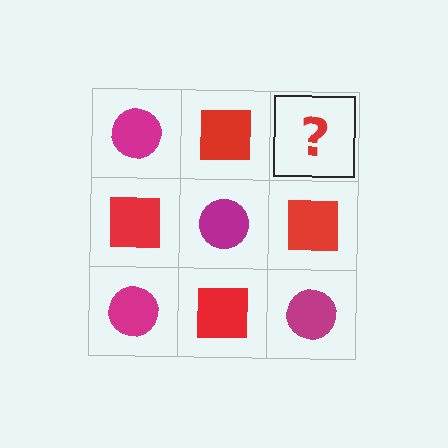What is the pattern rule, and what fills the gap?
The rule is that it alternates magenta circle and red square in a checkerboard pattern. The gap should be filled with a magenta circle.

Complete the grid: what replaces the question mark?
The question mark should be replaced with a magenta circle.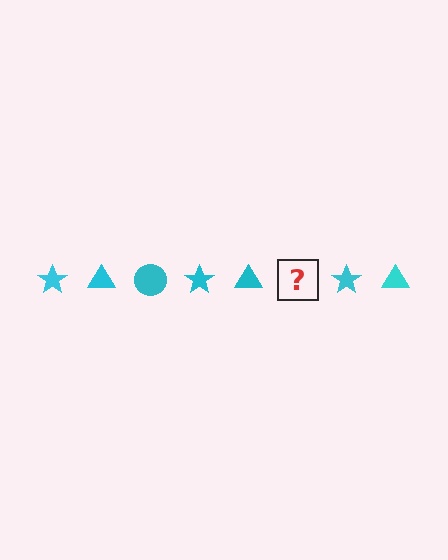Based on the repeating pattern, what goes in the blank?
The blank should be a cyan circle.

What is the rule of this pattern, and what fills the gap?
The rule is that the pattern cycles through star, triangle, circle shapes in cyan. The gap should be filled with a cyan circle.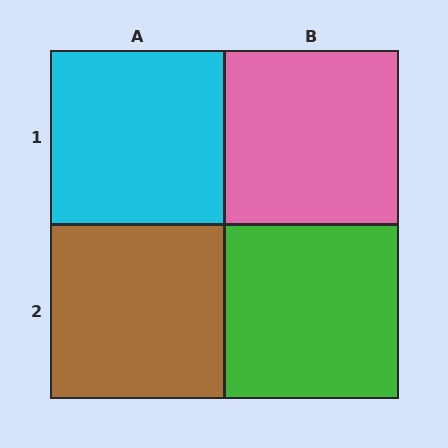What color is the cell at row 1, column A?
Cyan.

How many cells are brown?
1 cell is brown.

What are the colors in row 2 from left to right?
Brown, green.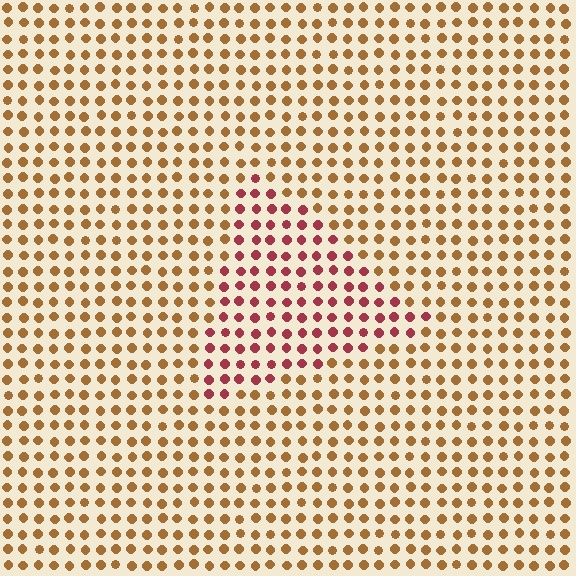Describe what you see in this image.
The image is filled with small brown elements in a uniform arrangement. A triangle-shaped region is visible where the elements are tinted to a slightly different hue, forming a subtle color boundary.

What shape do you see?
I see a triangle.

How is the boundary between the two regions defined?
The boundary is defined purely by a slight shift in hue (about 43 degrees). Spacing, size, and orientation are identical on both sides.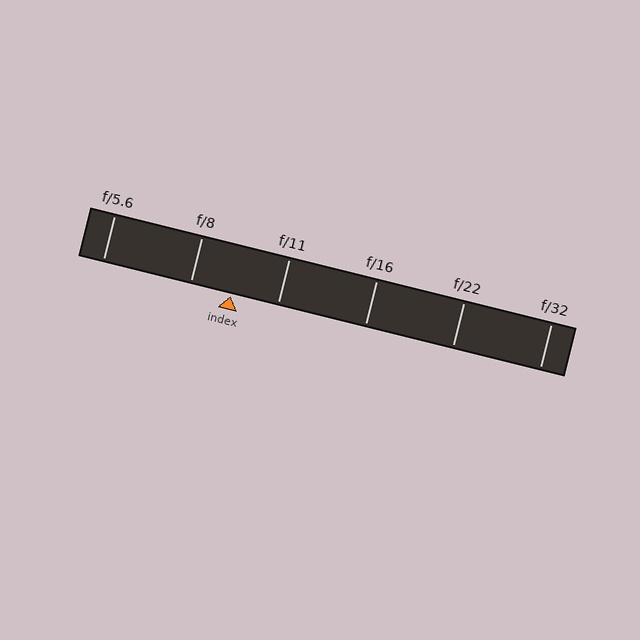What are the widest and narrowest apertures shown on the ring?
The widest aperture shown is f/5.6 and the narrowest is f/32.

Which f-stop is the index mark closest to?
The index mark is closest to f/8.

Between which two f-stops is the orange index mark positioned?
The index mark is between f/8 and f/11.